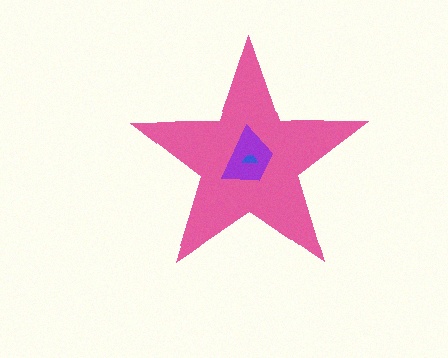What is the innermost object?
The blue semicircle.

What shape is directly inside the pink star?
The purple trapezoid.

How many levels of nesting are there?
3.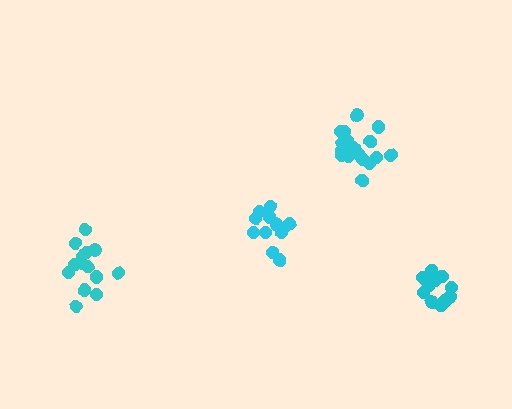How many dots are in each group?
Group 1: 17 dots, Group 2: 14 dots, Group 3: 13 dots, Group 4: 12 dots (56 total).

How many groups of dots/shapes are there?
There are 4 groups.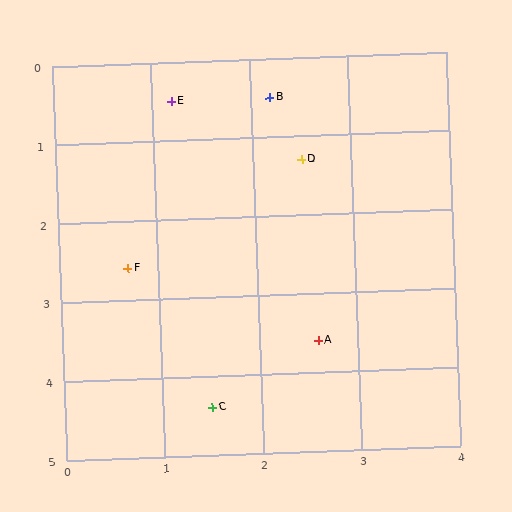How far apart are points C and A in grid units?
Points C and A are about 1.4 grid units apart.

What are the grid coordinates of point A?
Point A is at approximately (2.6, 3.6).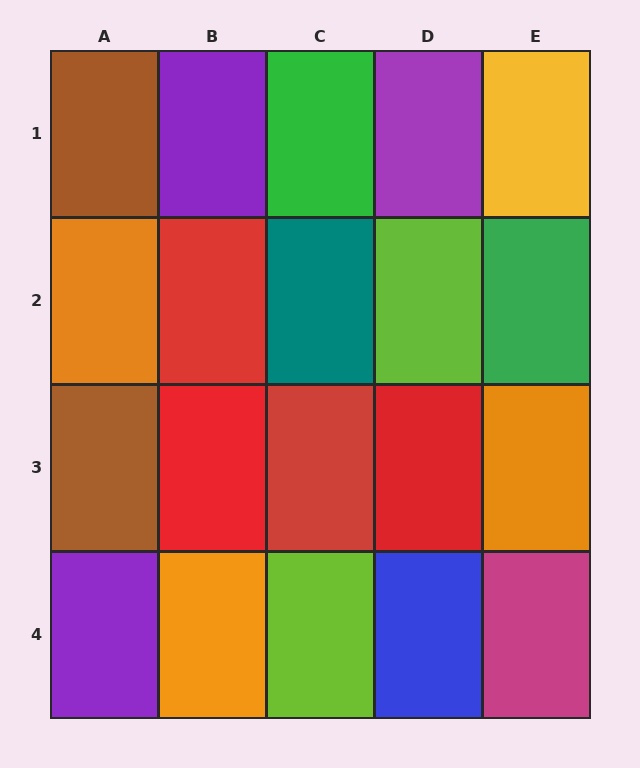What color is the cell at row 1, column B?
Purple.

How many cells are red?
4 cells are red.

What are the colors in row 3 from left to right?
Brown, red, red, red, orange.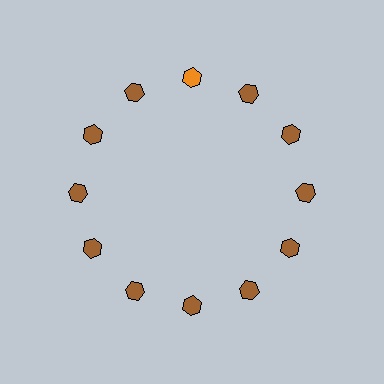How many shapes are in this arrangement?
There are 12 shapes arranged in a ring pattern.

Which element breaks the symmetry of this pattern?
The orange hexagon at roughly the 12 o'clock position breaks the symmetry. All other shapes are brown hexagons.